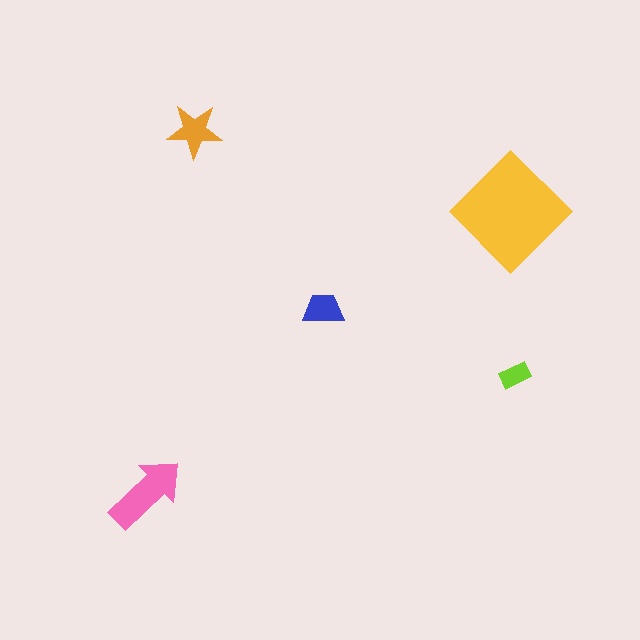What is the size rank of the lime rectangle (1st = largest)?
5th.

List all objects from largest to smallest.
The yellow diamond, the pink arrow, the orange star, the blue trapezoid, the lime rectangle.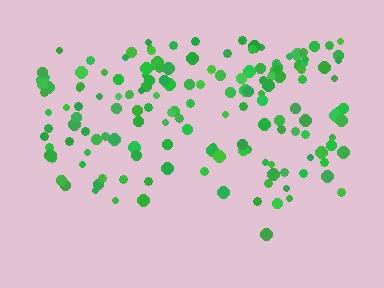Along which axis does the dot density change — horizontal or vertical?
Vertical.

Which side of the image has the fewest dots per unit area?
The bottom.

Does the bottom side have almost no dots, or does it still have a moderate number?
Still a moderate number, just noticeably fewer than the top.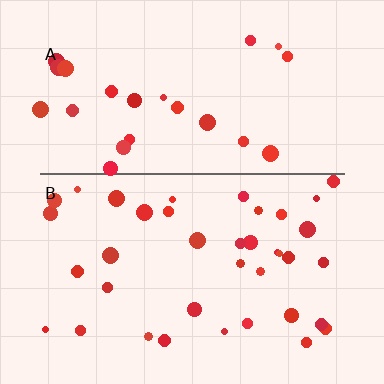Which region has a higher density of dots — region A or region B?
B (the bottom).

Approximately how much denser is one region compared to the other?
Approximately 1.6× — region B over region A.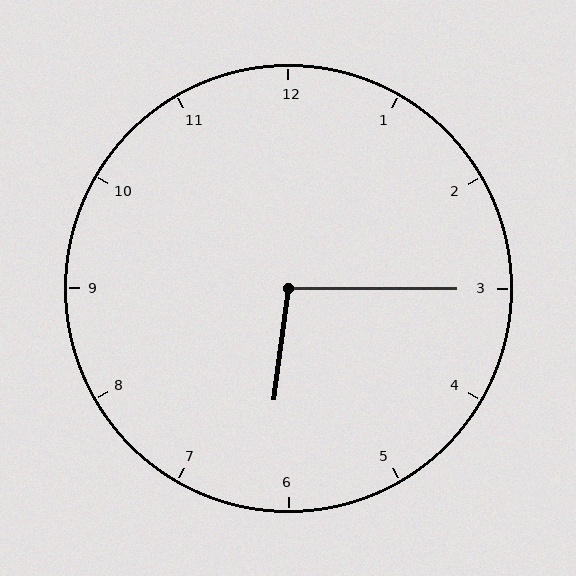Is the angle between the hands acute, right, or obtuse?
It is obtuse.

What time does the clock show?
6:15.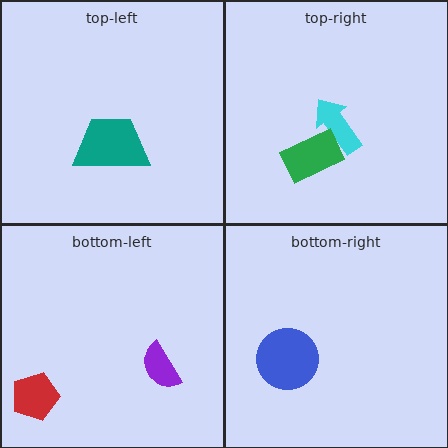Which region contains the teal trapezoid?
The top-left region.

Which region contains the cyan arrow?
The top-right region.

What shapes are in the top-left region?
The teal trapezoid.